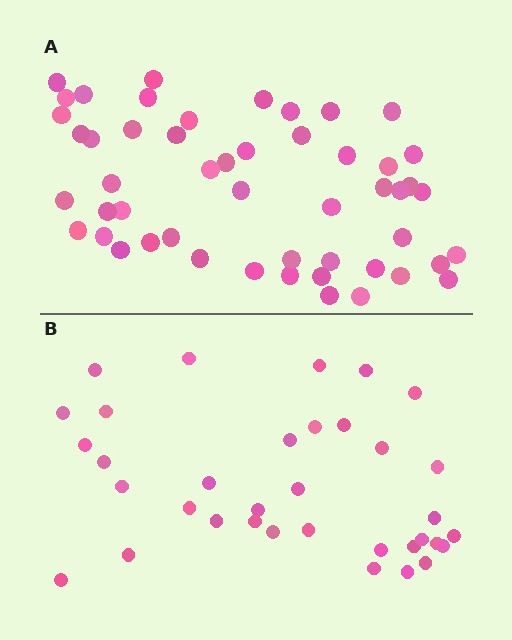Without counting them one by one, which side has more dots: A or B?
Region A (the top region) has more dots.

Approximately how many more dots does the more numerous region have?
Region A has approximately 15 more dots than region B.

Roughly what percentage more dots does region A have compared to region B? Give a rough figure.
About 45% more.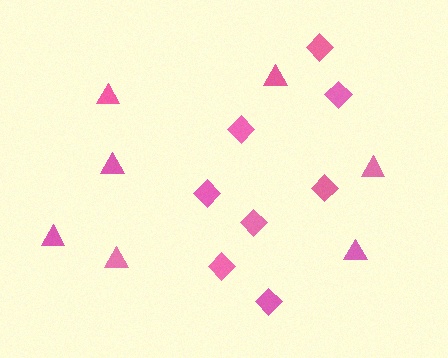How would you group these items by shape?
There are 2 groups: one group of diamonds (8) and one group of triangles (7).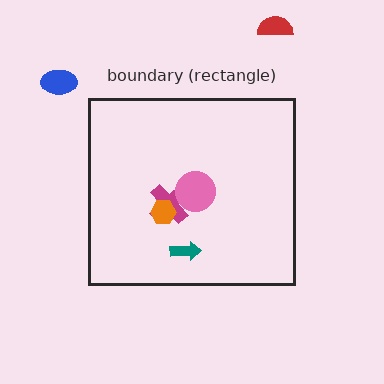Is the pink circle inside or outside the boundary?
Inside.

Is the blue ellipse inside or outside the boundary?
Outside.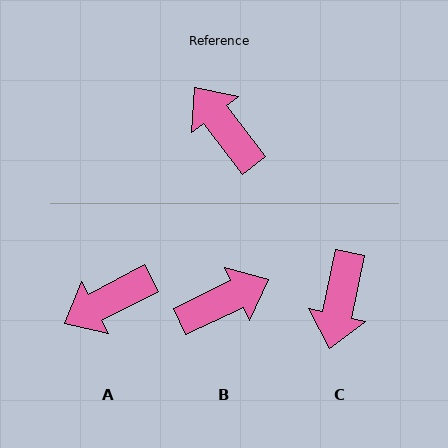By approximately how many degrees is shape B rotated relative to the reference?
Approximately 102 degrees clockwise.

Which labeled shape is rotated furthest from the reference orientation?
C, about 130 degrees away.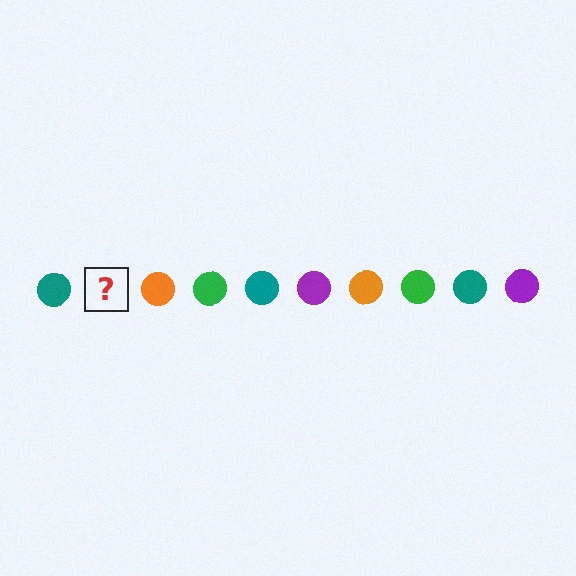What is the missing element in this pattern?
The missing element is a purple circle.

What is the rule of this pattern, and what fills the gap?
The rule is that the pattern cycles through teal, purple, orange, green circles. The gap should be filled with a purple circle.